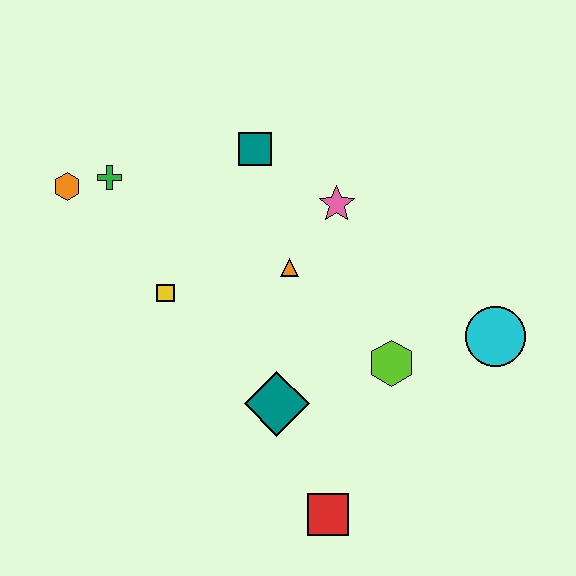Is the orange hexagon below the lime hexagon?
No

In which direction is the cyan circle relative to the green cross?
The cyan circle is to the right of the green cross.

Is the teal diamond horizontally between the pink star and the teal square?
Yes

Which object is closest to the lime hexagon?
The cyan circle is closest to the lime hexagon.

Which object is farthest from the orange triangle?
The red square is farthest from the orange triangle.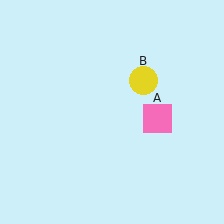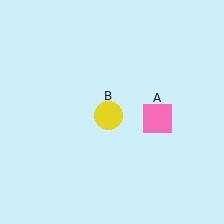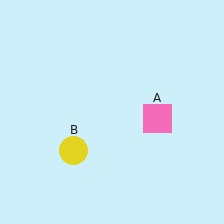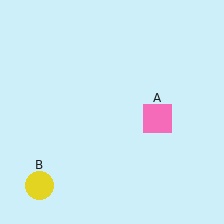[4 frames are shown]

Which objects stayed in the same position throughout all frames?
Pink square (object A) remained stationary.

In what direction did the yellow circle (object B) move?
The yellow circle (object B) moved down and to the left.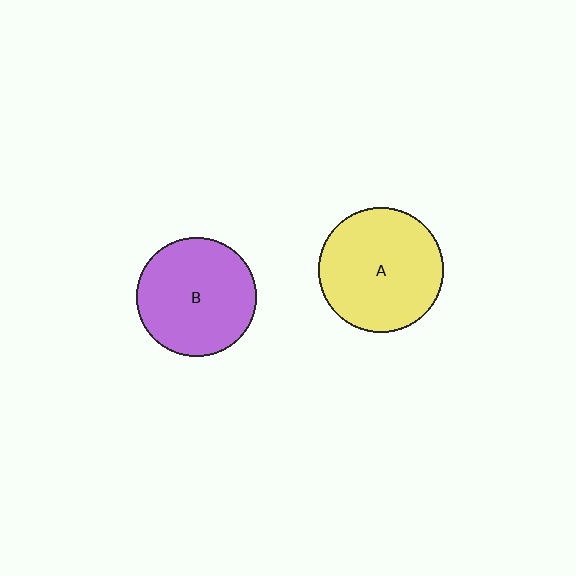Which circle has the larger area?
Circle A (yellow).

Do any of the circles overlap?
No, none of the circles overlap.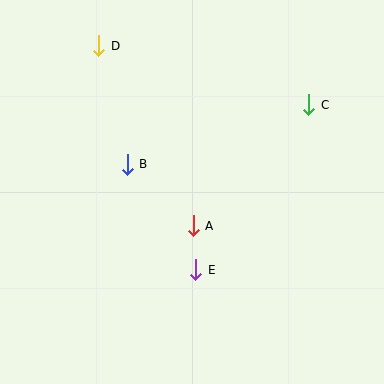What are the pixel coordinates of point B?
Point B is at (127, 164).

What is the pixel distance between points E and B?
The distance between E and B is 126 pixels.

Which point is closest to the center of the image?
Point A at (193, 226) is closest to the center.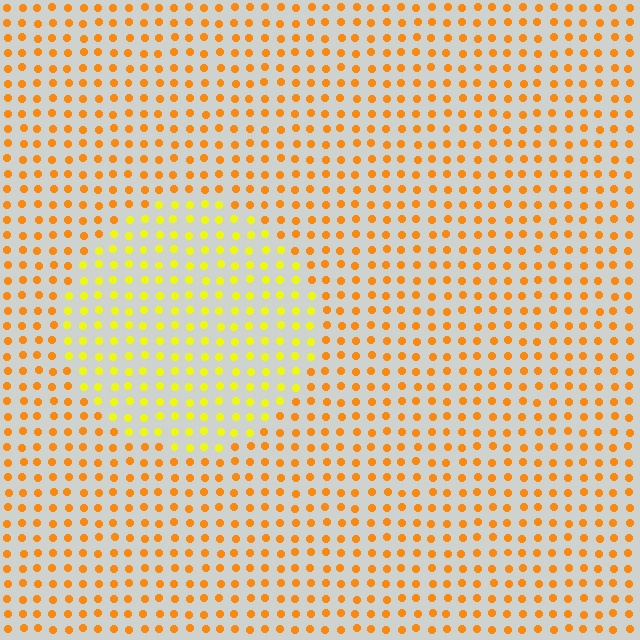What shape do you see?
I see a circle.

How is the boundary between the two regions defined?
The boundary is defined purely by a slight shift in hue (about 32 degrees). Spacing, size, and orientation are identical on both sides.